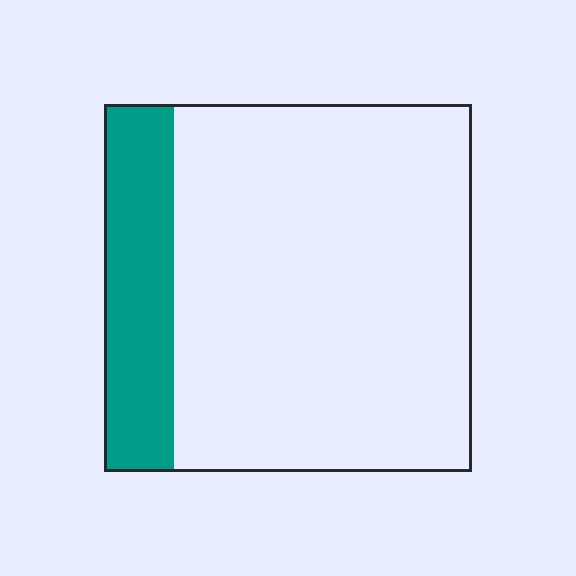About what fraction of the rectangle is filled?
About one fifth (1/5).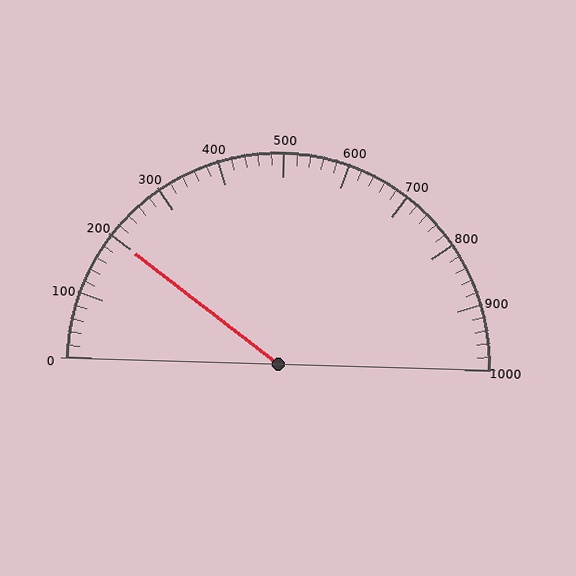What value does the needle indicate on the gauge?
The needle indicates approximately 200.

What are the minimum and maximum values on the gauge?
The gauge ranges from 0 to 1000.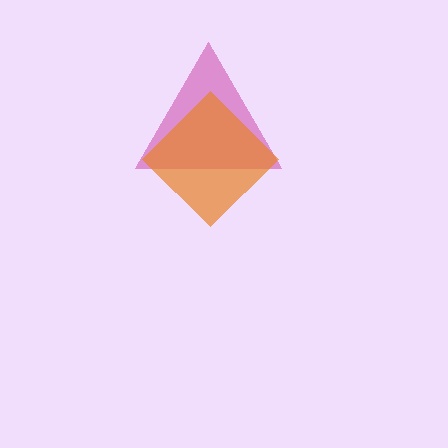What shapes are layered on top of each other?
The layered shapes are: a magenta triangle, an orange diamond.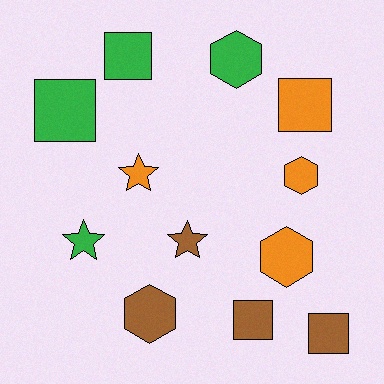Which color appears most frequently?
Brown, with 4 objects.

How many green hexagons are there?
There is 1 green hexagon.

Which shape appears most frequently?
Square, with 5 objects.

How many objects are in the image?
There are 12 objects.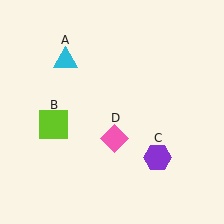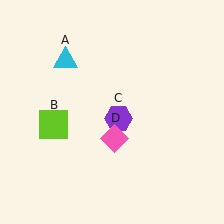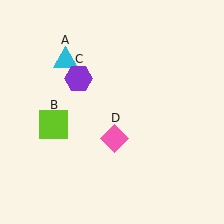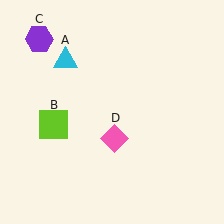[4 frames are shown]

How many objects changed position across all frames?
1 object changed position: purple hexagon (object C).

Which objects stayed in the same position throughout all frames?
Cyan triangle (object A) and lime square (object B) and pink diamond (object D) remained stationary.